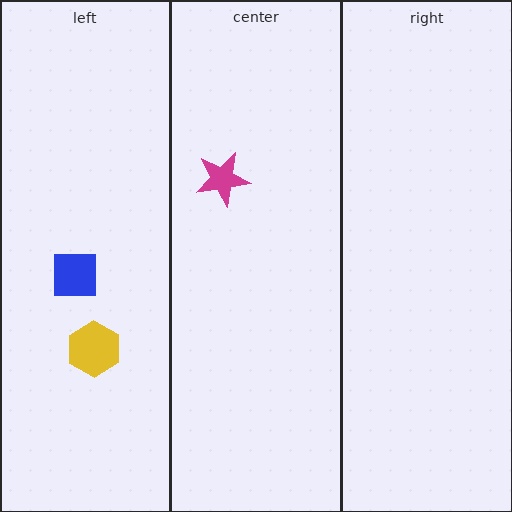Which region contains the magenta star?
The center region.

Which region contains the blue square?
The left region.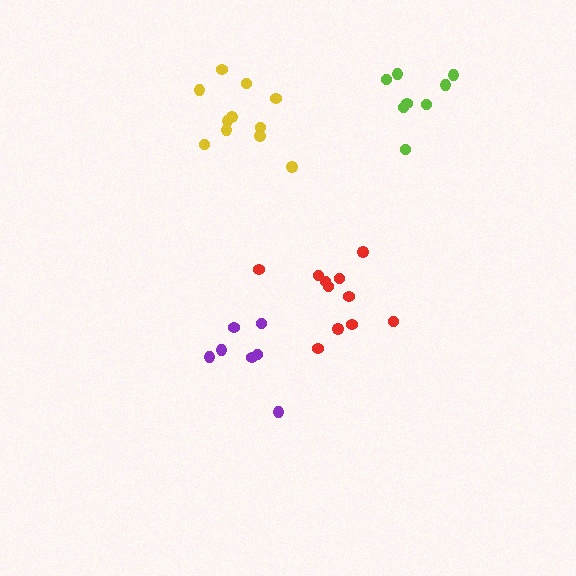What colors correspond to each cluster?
The clusters are colored: lime, yellow, purple, red.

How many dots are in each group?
Group 1: 8 dots, Group 2: 11 dots, Group 3: 7 dots, Group 4: 11 dots (37 total).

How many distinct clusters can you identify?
There are 4 distinct clusters.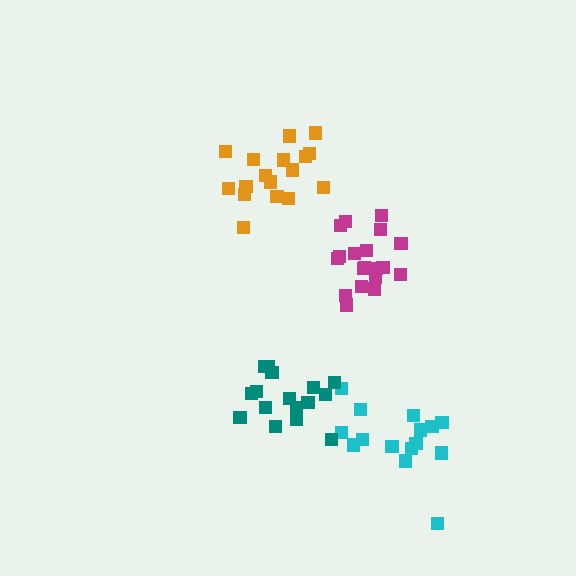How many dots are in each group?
Group 1: 17 dots, Group 2: 15 dots, Group 3: 16 dots, Group 4: 19 dots (67 total).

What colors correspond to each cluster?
The clusters are colored: orange, cyan, teal, magenta.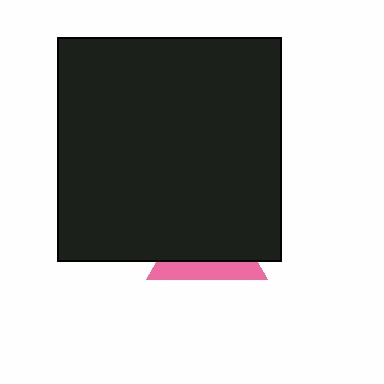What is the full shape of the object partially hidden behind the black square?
The partially hidden object is a pink triangle.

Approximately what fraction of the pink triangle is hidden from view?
Roughly 69% of the pink triangle is hidden behind the black square.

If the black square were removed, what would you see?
You would see the complete pink triangle.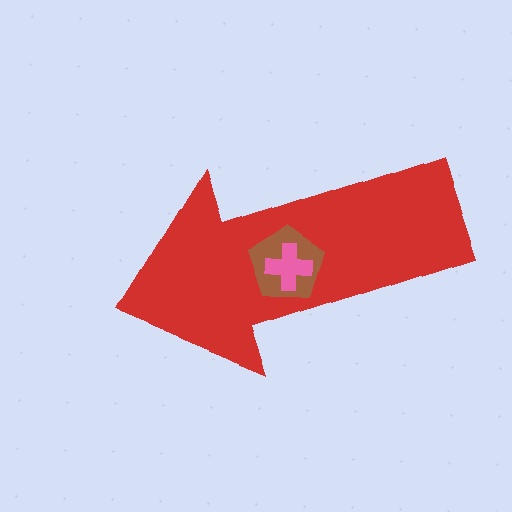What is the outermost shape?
The red arrow.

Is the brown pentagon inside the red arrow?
Yes.